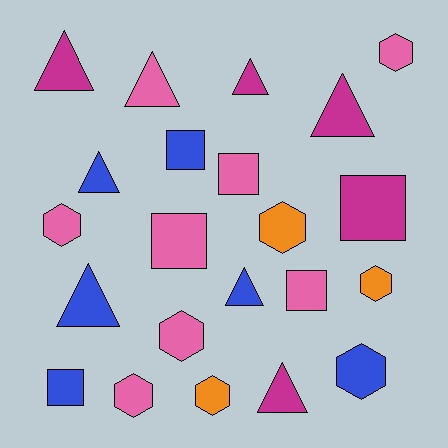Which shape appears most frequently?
Hexagon, with 8 objects.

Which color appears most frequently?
Pink, with 8 objects.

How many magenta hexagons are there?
There are no magenta hexagons.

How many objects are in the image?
There are 22 objects.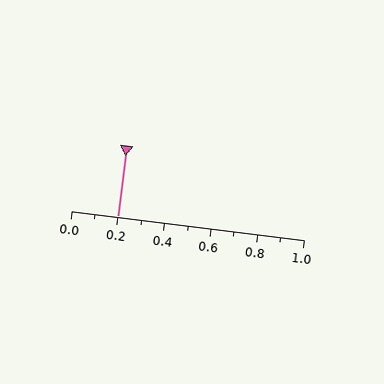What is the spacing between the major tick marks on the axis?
The major ticks are spaced 0.2 apart.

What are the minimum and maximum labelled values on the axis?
The axis runs from 0.0 to 1.0.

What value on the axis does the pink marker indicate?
The marker indicates approximately 0.2.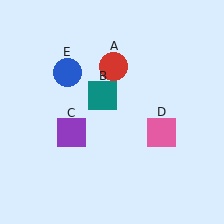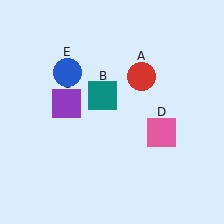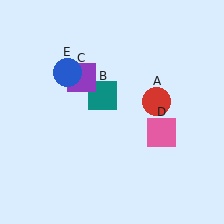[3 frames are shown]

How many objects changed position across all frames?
2 objects changed position: red circle (object A), purple square (object C).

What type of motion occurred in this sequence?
The red circle (object A), purple square (object C) rotated clockwise around the center of the scene.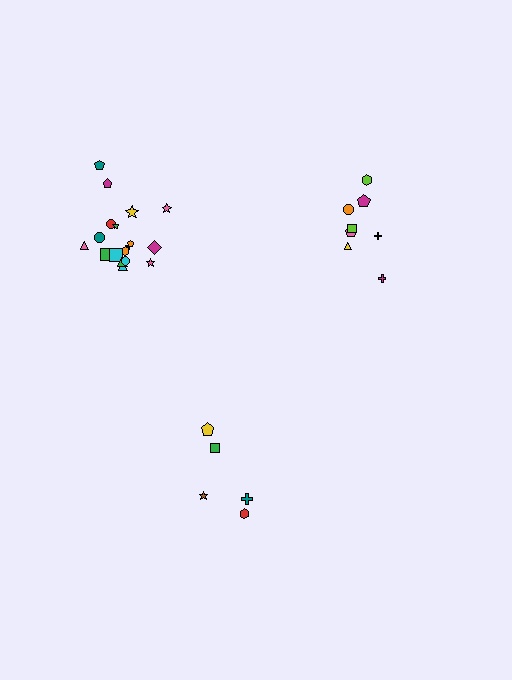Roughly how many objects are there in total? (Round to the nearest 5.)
Roughly 30 objects in total.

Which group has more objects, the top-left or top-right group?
The top-left group.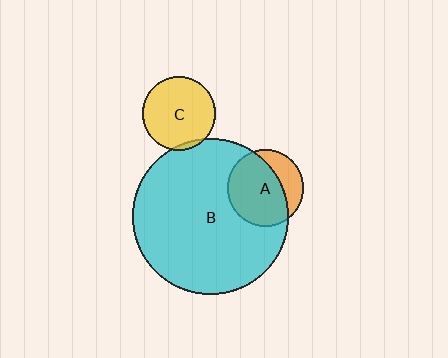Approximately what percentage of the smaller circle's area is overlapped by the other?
Approximately 5%.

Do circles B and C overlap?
Yes.